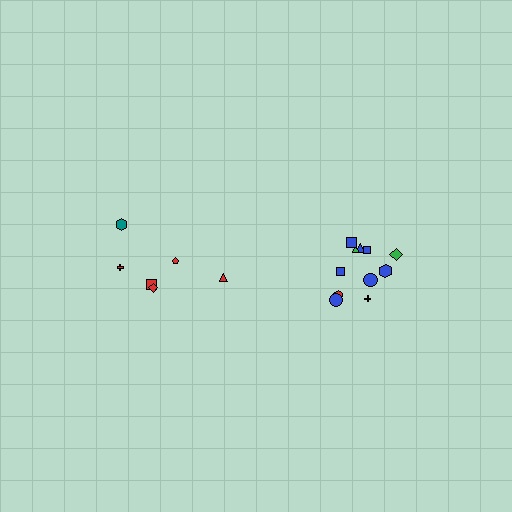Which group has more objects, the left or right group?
The right group.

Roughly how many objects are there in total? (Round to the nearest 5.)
Roughly 20 objects in total.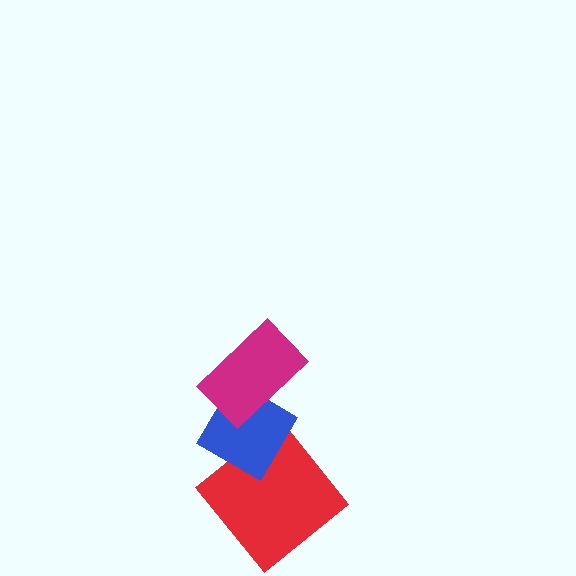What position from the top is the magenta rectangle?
The magenta rectangle is 1st from the top.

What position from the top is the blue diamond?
The blue diamond is 2nd from the top.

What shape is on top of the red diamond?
The blue diamond is on top of the red diamond.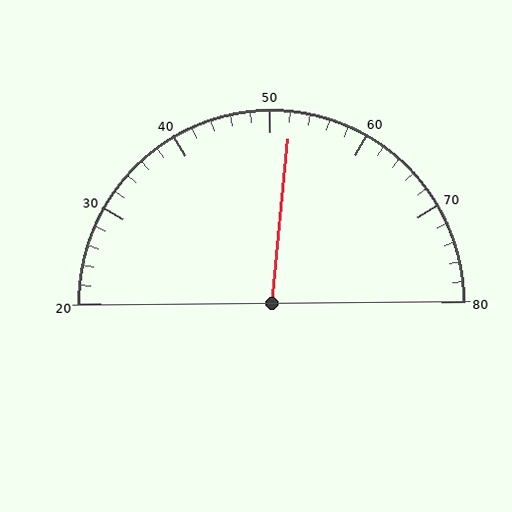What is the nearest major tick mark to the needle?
The nearest major tick mark is 50.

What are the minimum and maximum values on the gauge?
The gauge ranges from 20 to 80.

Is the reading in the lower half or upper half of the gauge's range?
The reading is in the upper half of the range (20 to 80).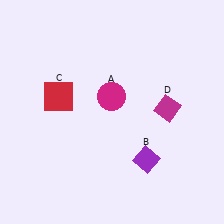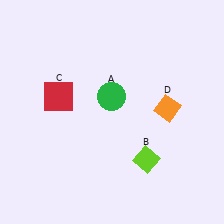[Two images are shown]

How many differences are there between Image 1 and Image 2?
There are 3 differences between the two images.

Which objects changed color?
A changed from magenta to green. B changed from purple to lime. D changed from magenta to orange.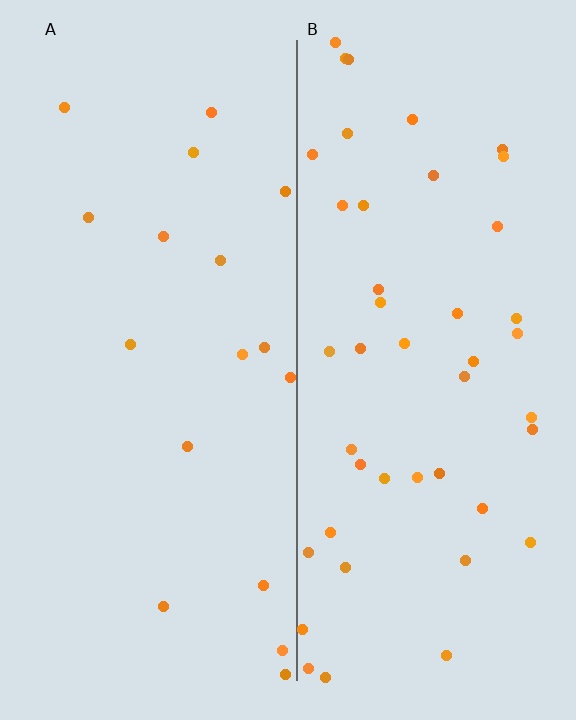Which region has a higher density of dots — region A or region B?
B (the right).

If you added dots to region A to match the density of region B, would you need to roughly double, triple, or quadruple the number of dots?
Approximately triple.